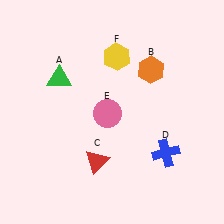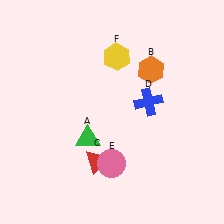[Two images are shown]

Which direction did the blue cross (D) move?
The blue cross (D) moved up.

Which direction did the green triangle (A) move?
The green triangle (A) moved down.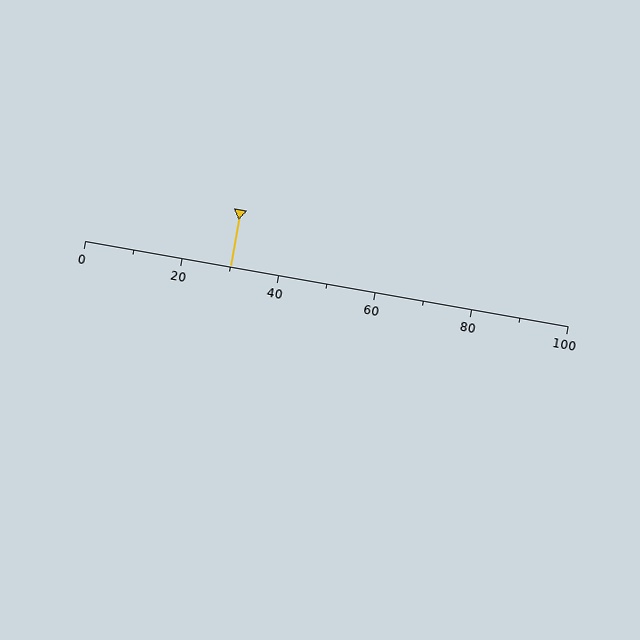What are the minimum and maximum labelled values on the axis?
The axis runs from 0 to 100.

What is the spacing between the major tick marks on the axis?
The major ticks are spaced 20 apart.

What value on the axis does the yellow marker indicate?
The marker indicates approximately 30.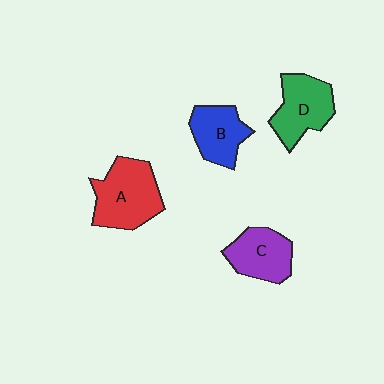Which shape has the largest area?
Shape A (red).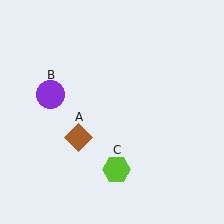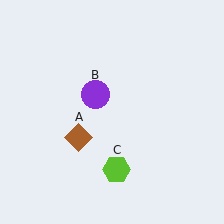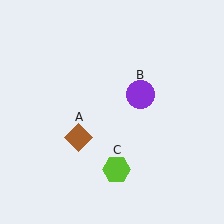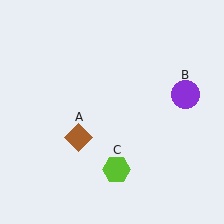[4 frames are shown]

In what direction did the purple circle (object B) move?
The purple circle (object B) moved right.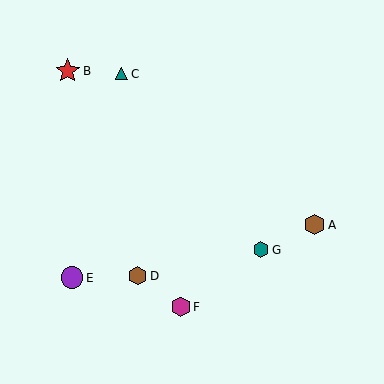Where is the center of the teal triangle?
The center of the teal triangle is at (121, 74).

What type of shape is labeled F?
Shape F is a magenta hexagon.